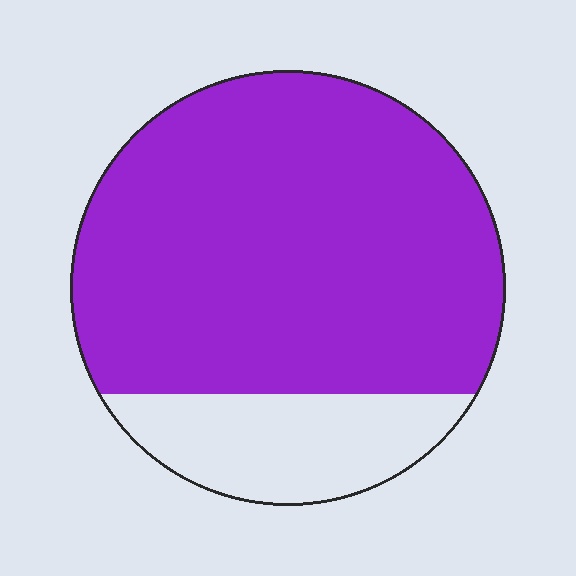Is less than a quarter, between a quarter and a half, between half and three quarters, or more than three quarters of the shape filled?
More than three quarters.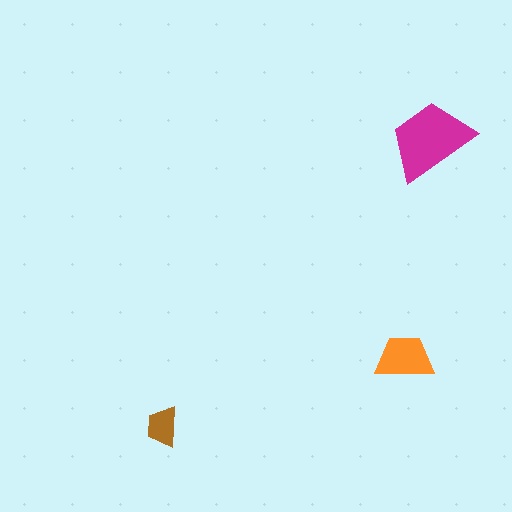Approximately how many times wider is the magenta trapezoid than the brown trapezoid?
About 2 times wider.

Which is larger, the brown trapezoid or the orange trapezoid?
The orange one.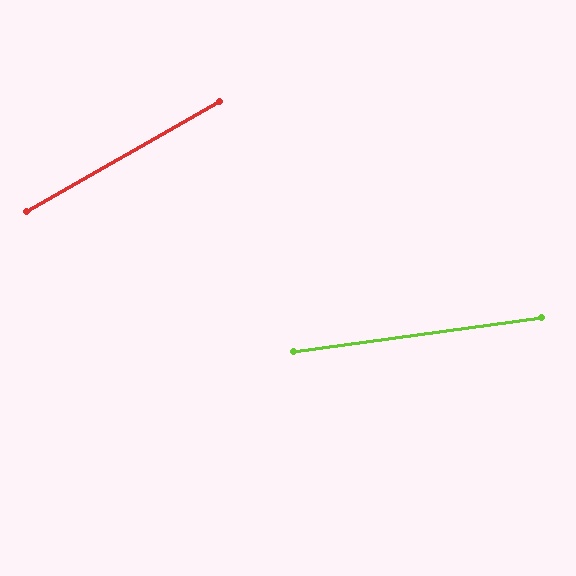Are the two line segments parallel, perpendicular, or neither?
Neither parallel nor perpendicular — they differ by about 22°.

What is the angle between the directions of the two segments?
Approximately 22 degrees.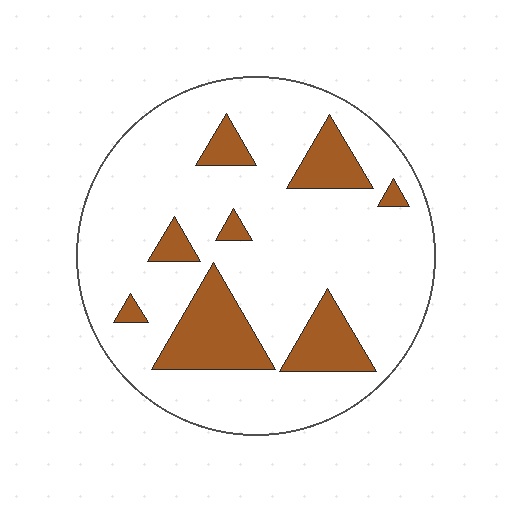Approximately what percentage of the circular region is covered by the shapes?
Approximately 20%.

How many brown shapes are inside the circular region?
8.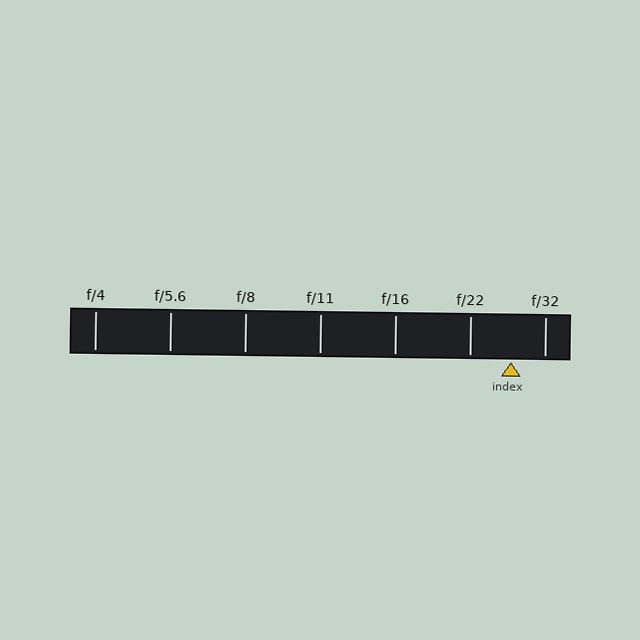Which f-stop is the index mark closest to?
The index mark is closest to f/32.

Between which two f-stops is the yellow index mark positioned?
The index mark is between f/22 and f/32.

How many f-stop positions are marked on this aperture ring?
There are 7 f-stop positions marked.